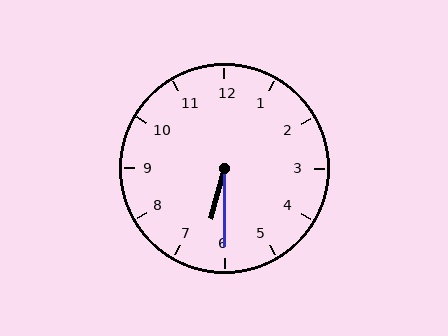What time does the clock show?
6:30.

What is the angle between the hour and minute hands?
Approximately 15 degrees.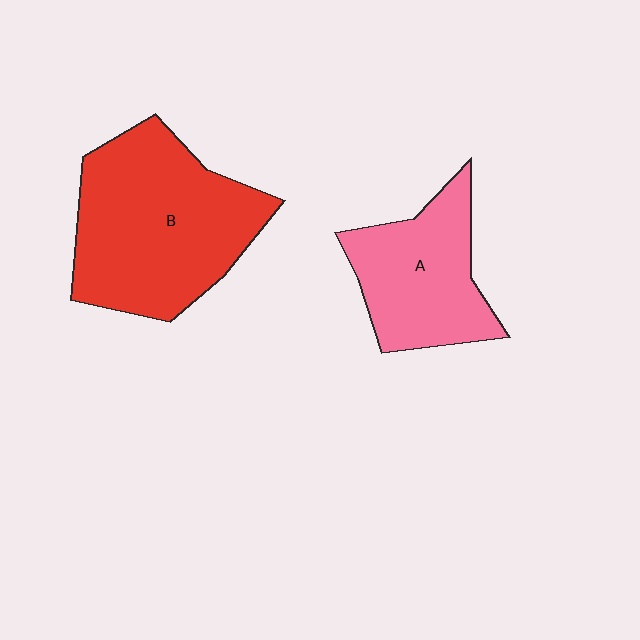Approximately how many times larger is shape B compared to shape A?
Approximately 1.6 times.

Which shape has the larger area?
Shape B (red).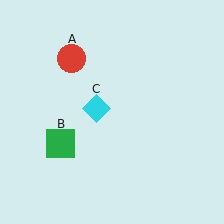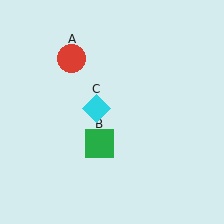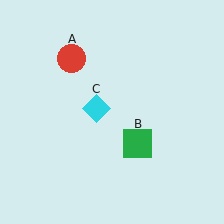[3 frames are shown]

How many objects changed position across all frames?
1 object changed position: green square (object B).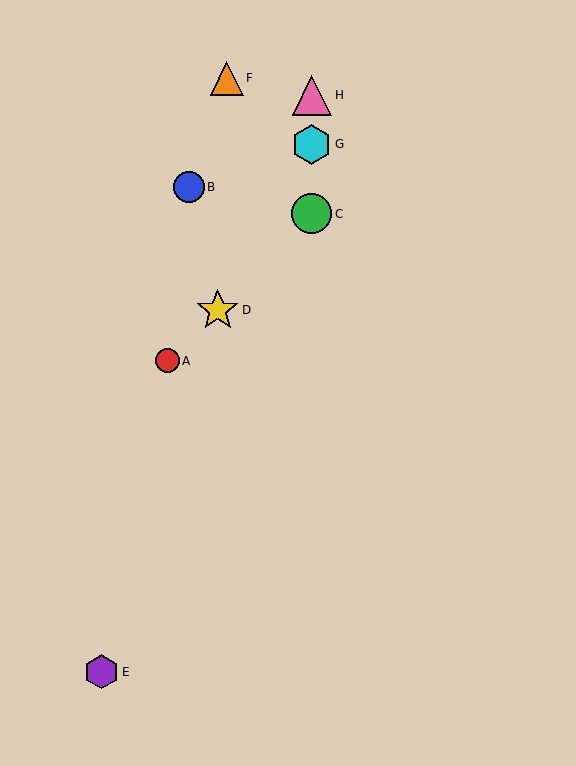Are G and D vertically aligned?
No, G is at x≈312 and D is at x≈218.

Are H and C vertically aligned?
Yes, both are at x≈312.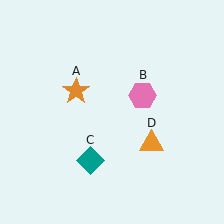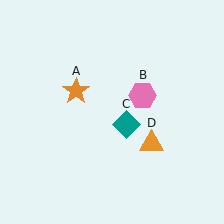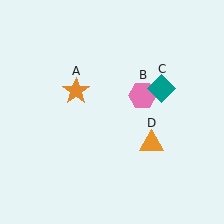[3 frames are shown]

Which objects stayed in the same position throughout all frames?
Orange star (object A) and pink hexagon (object B) and orange triangle (object D) remained stationary.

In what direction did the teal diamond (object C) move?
The teal diamond (object C) moved up and to the right.